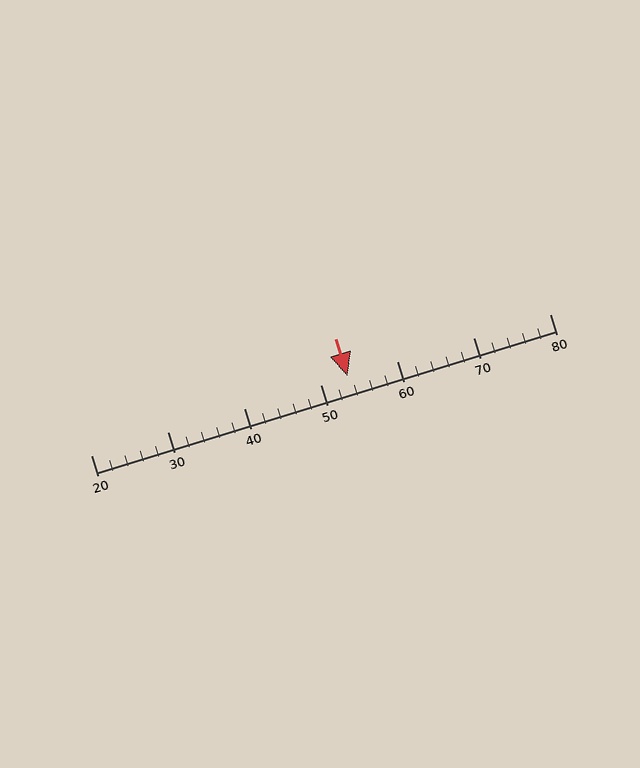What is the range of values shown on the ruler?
The ruler shows values from 20 to 80.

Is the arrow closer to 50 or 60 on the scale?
The arrow is closer to 50.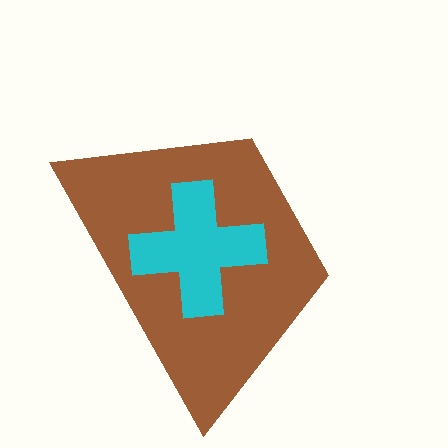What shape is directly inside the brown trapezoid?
The cyan cross.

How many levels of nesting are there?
2.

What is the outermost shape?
The brown trapezoid.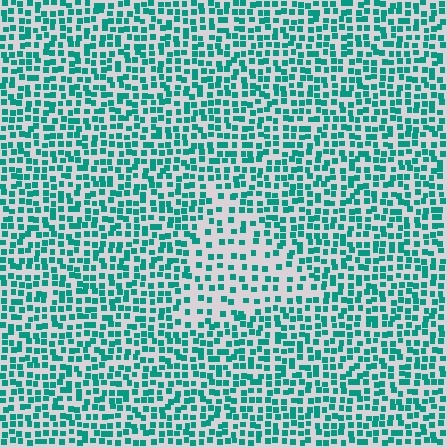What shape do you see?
I see a triangle.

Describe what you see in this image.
The image contains small teal elements arranged at two different densities. A triangle-shaped region is visible where the elements are less densely packed than the surrounding area.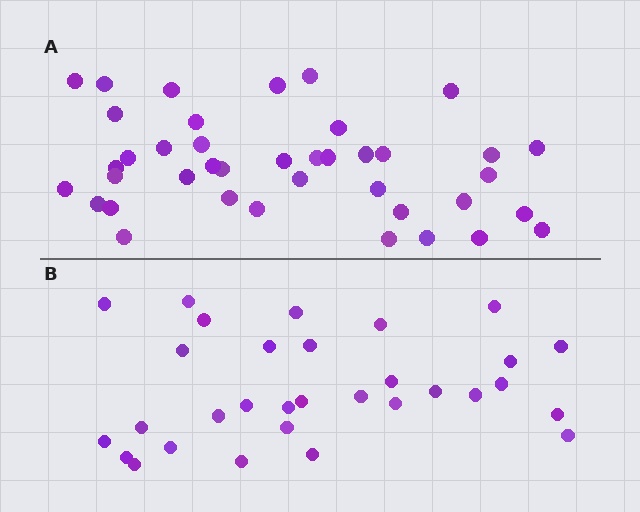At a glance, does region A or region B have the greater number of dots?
Region A (the top region) has more dots.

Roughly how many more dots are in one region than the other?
Region A has roughly 8 or so more dots than region B.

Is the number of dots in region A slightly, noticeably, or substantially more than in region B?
Region A has noticeably more, but not dramatically so. The ratio is roughly 1.3 to 1.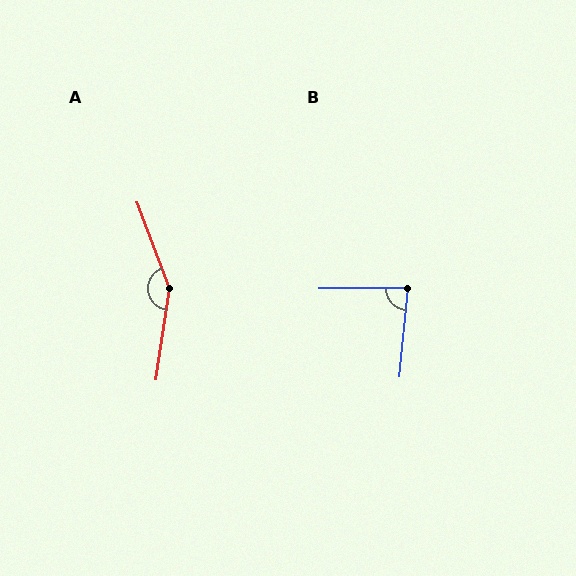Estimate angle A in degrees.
Approximately 151 degrees.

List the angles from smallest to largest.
B (84°), A (151°).